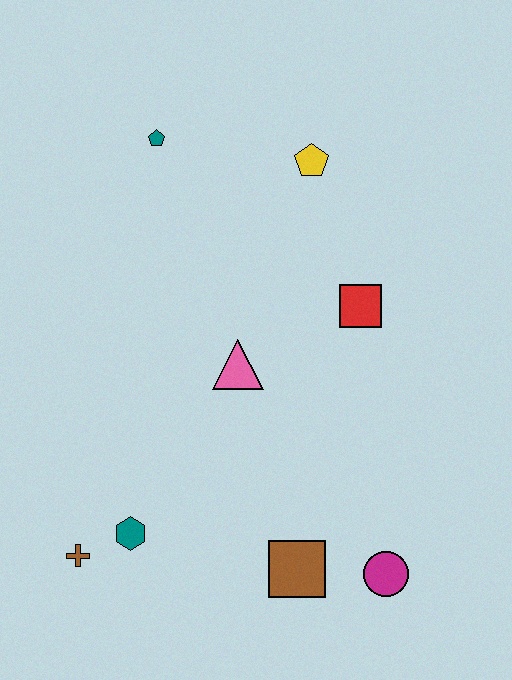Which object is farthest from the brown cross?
The yellow pentagon is farthest from the brown cross.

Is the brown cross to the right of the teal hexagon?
No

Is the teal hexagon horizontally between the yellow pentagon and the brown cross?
Yes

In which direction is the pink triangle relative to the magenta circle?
The pink triangle is above the magenta circle.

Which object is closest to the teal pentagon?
The yellow pentagon is closest to the teal pentagon.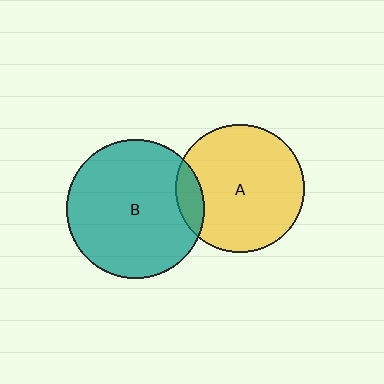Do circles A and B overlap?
Yes.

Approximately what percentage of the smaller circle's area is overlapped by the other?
Approximately 10%.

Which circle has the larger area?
Circle B (teal).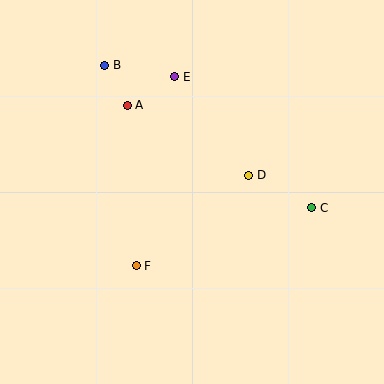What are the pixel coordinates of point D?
Point D is at (249, 175).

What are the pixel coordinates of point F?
Point F is at (136, 266).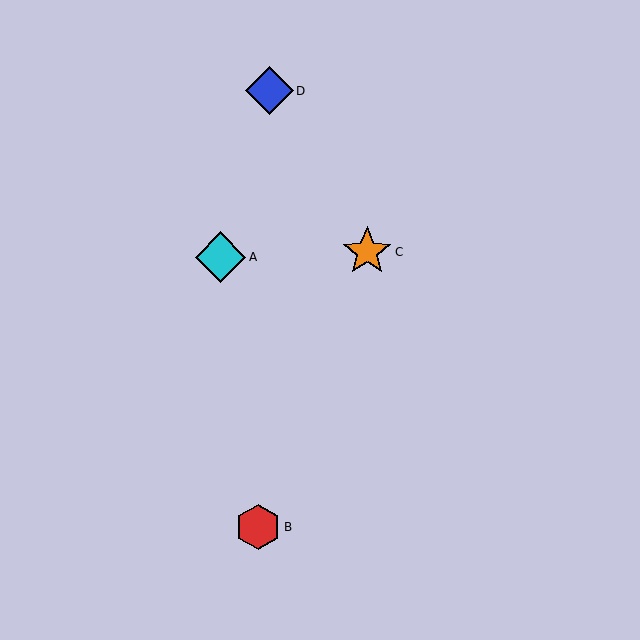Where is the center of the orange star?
The center of the orange star is at (367, 252).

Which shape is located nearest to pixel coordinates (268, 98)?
The blue diamond (labeled D) at (269, 91) is nearest to that location.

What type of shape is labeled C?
Shape C is an orange star.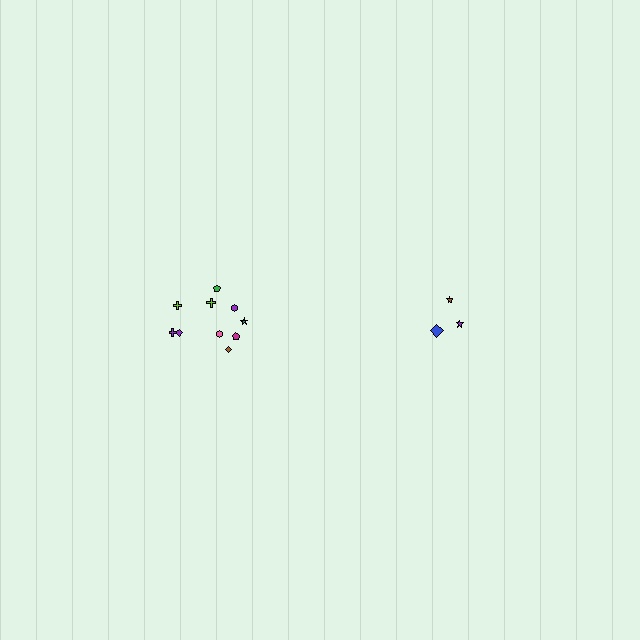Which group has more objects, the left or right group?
The left group.